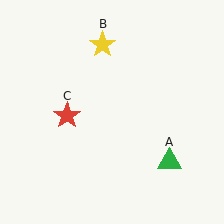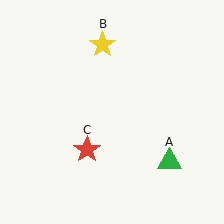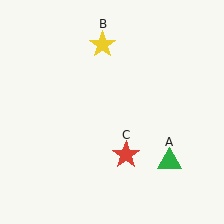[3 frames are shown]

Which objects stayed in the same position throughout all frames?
Green triangle (object A) and yellow star (object B) remained stationary.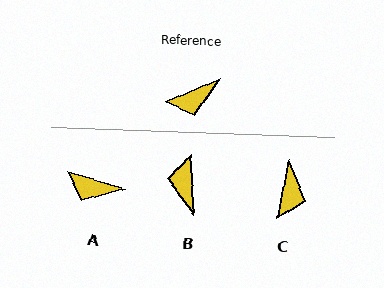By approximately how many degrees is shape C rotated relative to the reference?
Approximately 56 degrees counter-clockwise.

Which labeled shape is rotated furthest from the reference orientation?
B, about 110 degrees away.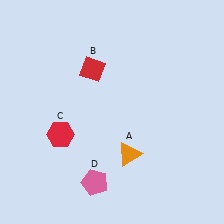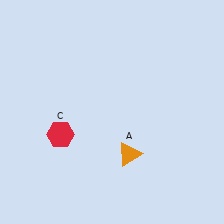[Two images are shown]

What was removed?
The red diamond (B), the pink pentagon (D) were removed in Image 2.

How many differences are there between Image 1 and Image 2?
There are 2 differences between the two images.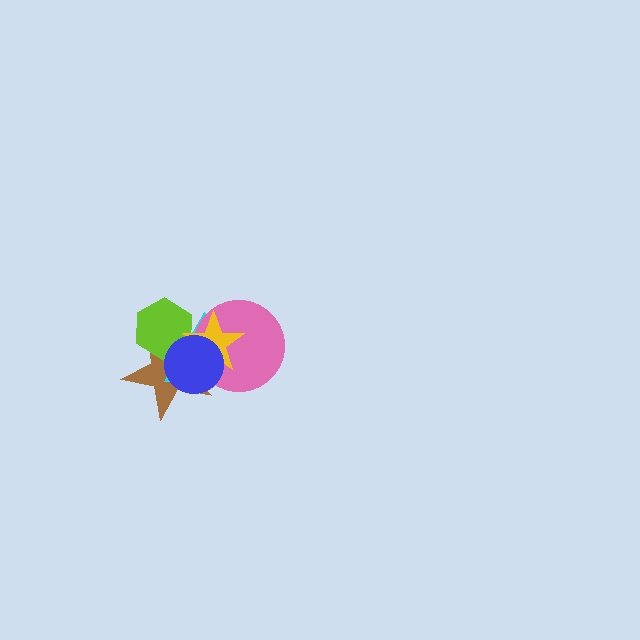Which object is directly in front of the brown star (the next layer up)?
The cyan triangle is directly in front of the brown star.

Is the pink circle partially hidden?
Yes, it is partially covered by another shape.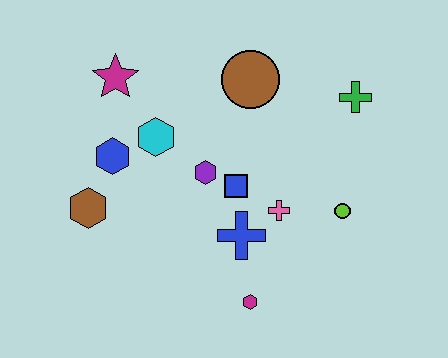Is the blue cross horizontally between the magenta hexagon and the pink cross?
No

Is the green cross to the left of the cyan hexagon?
No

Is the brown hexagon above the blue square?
No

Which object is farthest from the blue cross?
The magenta star is farthest from the blue cross.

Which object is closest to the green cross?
The brown circle is closest to the green cross.